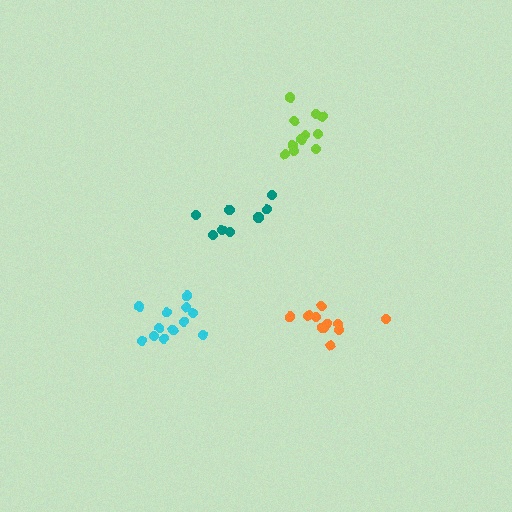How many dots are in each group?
Group 1: 11 dots, Group 2: 12 dots, Group 3: 11 dots, Group 4: 8 dots (42 total).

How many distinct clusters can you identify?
There are 4 distinct clusters.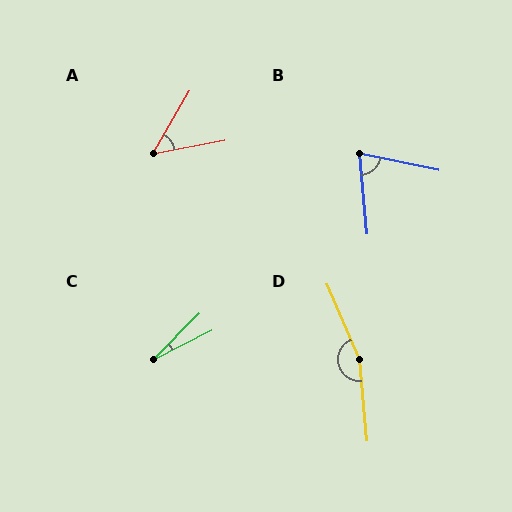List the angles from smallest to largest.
C (18°), A (49°), B (73°), D (162°).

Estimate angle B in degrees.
Approximately 73 degrees.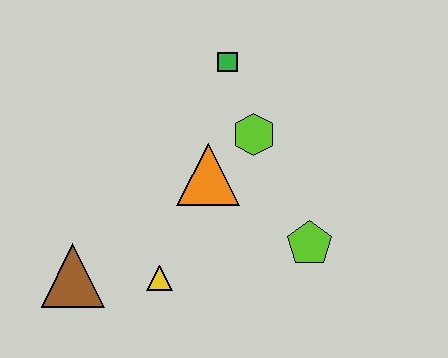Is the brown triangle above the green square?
No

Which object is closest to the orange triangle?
The lime hexagon is closest to the orange triangle.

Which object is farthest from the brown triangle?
The green square is farthest from the brown triangle.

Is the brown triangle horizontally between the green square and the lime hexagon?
No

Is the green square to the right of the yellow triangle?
Yes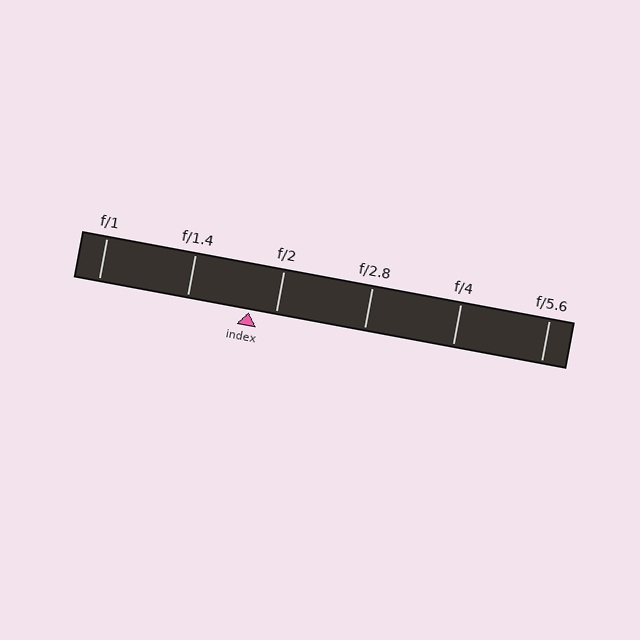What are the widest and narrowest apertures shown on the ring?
The widest aperture shown is f/1 and the narrowest is f/5.6.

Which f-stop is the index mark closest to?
The index mark is closest to f/2.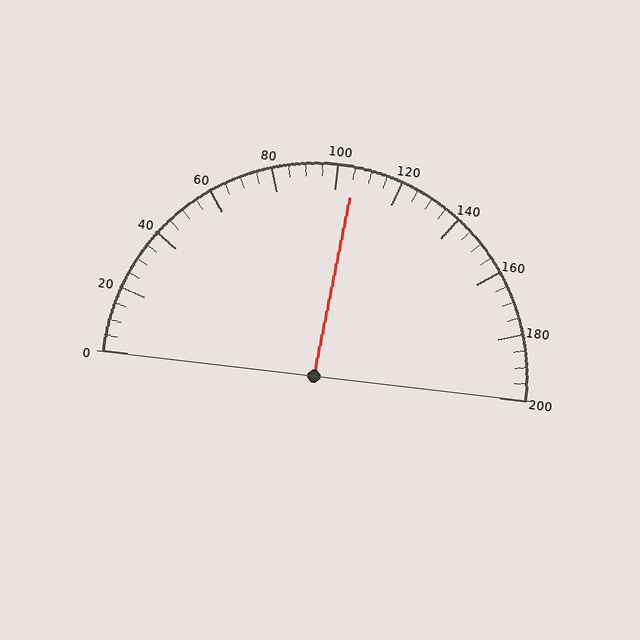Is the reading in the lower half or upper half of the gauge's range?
The reading is in the upper half of the range (0 to 200).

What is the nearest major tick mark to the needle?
The nearest major tick mark is 100.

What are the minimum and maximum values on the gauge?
The gauge ranges from 0 to 200.